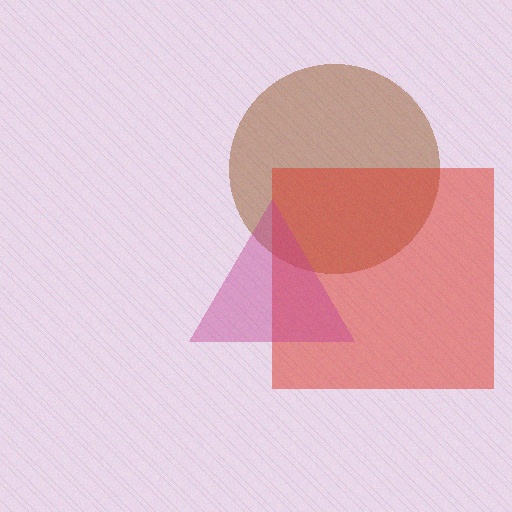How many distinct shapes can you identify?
There are 3 distinct shapes: a brown circle, a red square, a magenta triangle.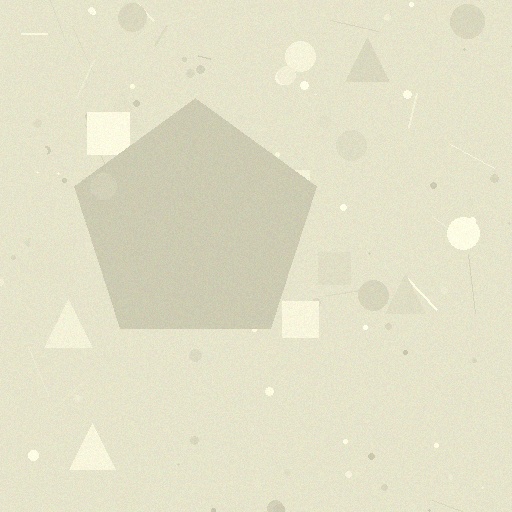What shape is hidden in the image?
A pentagon is hidden in the image.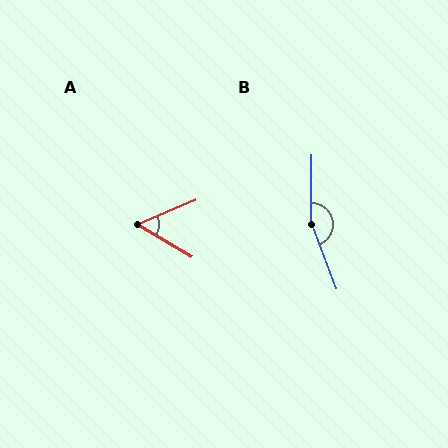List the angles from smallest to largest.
A (54°), B (159°).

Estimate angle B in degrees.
Approximately 159 degrees.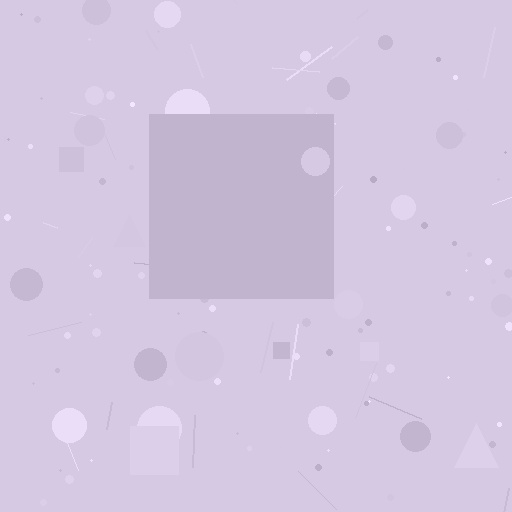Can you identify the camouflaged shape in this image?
The camouflaged shape is a square.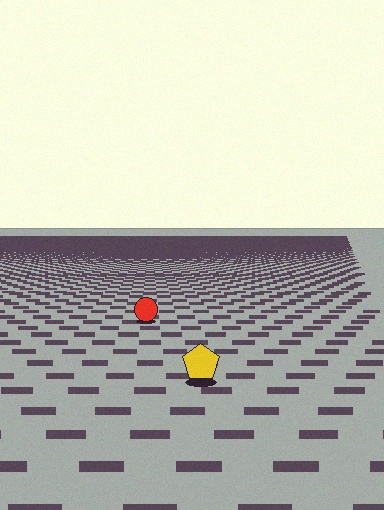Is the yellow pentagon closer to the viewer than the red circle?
Yes. The yellow pentagon is closer — you can tell from the texture gradient: the ground texture is coarser near it.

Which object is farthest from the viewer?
The red circle is farthest from the viewer. It appears smaller and the ground texture around it is denser.